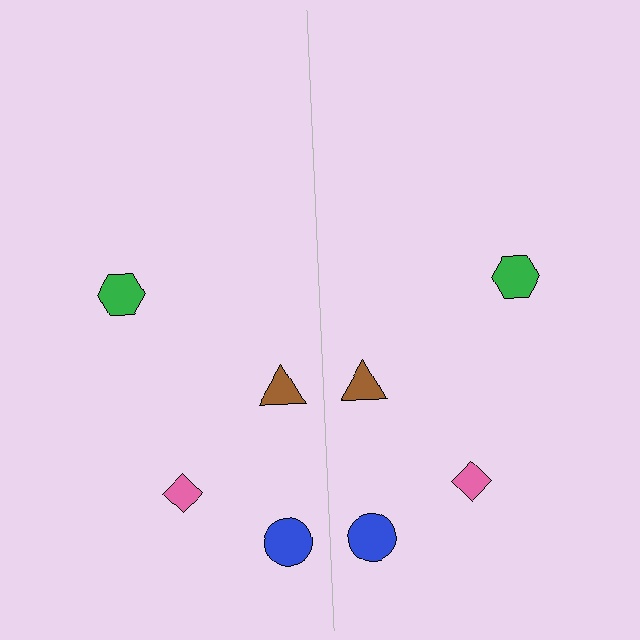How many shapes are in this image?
There are 8 shapes in this image.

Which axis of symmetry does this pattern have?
The pattern has a vertical axis of symmetry running through the center of the image.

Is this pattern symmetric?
Yes, this pattern has bilateral (reflection) symmetry.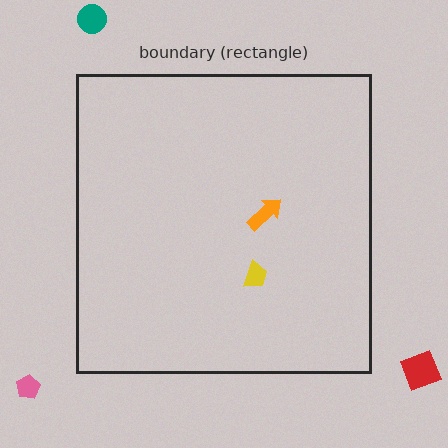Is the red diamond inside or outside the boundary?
Outside.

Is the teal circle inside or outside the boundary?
Outside.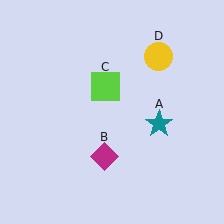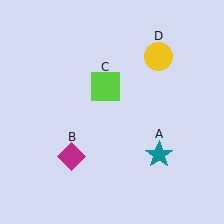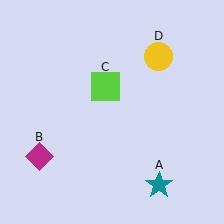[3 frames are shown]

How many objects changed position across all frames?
2 objects changed position: teal star (object A), magenta diamond (object B).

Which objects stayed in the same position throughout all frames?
Lime square (object C) and yellow circle (object D) remained stationary.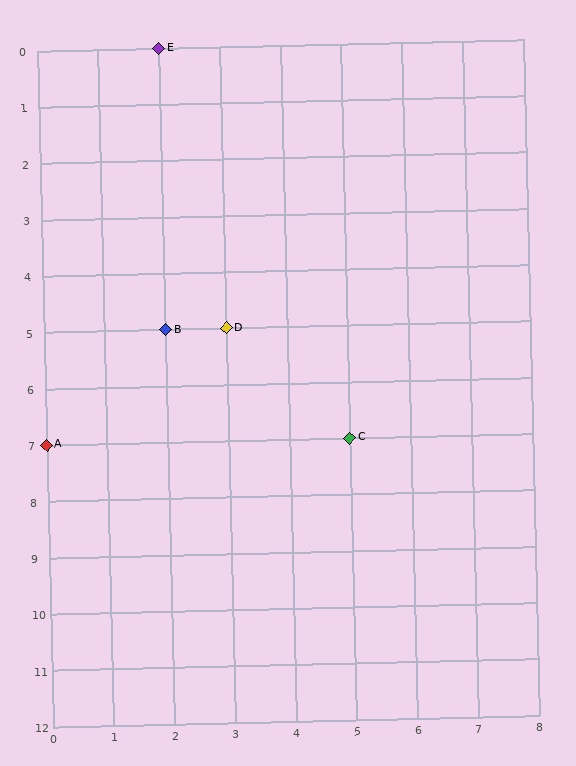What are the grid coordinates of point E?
Point E is at grid coordinates (2, 0).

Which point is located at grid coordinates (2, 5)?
Point B is at (2, 5).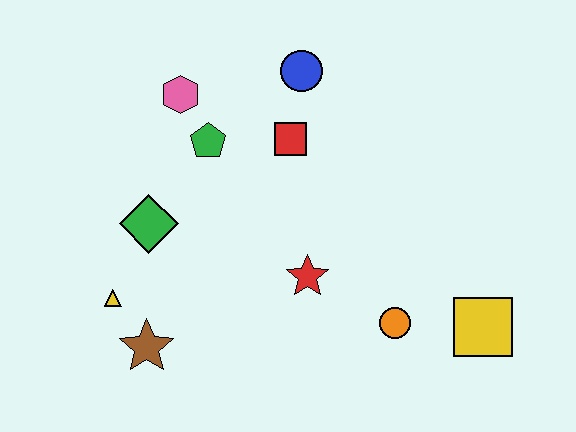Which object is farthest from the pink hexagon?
The yellow square is farthest from the pink hexagon.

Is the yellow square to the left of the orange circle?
No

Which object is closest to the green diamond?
The yellow triangle is closest to the green diamond.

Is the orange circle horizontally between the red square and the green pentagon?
No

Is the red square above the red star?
Yes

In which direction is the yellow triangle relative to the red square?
The yellow triangle is to the left of the red square.